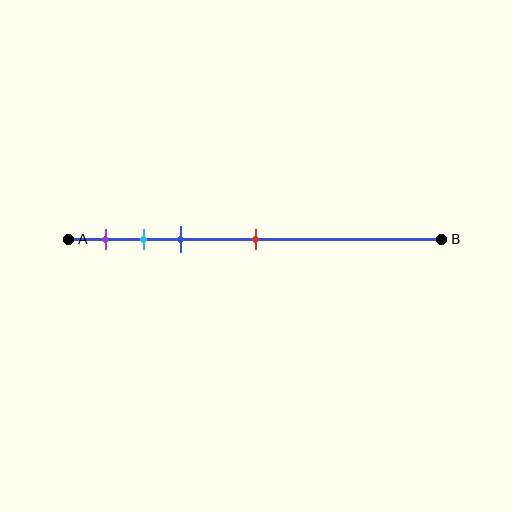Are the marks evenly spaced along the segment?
No, the marks are not evenly spaced.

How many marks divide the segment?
There are 4 marks dividing the segment.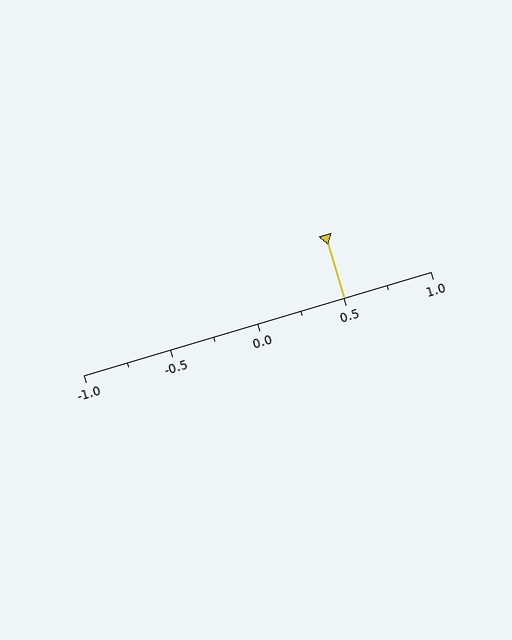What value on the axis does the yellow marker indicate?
The marker indicates approximately 0.5.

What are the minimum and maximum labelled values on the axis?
The axis runs from -1.0 to 1.0.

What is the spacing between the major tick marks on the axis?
The major ticks are spaced 0.5 apart.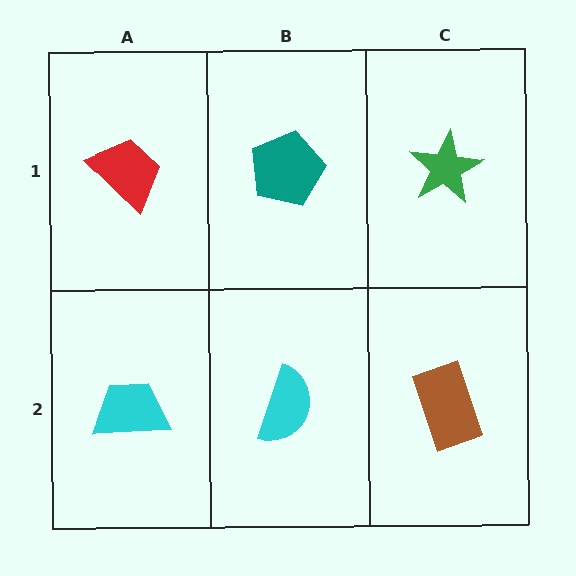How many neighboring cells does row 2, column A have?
2.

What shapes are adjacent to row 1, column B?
A cyan semicircle (row 2, column B), a red trapezoid (row 1, column A), a green star (row 1, column C).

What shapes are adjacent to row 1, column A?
A cyan trapezoid (row 2, column A), a teal pentagon (row 1, column B).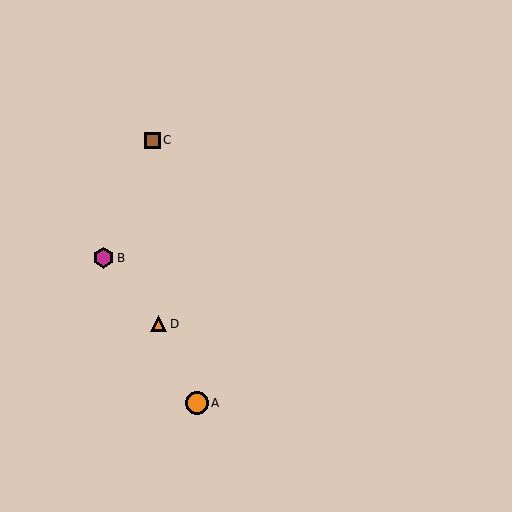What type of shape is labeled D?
Shape D is an orange triangle.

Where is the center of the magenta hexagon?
The center of the magenta hexagon is at (104, 258).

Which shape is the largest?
The orange circle (labeled A) is the largest.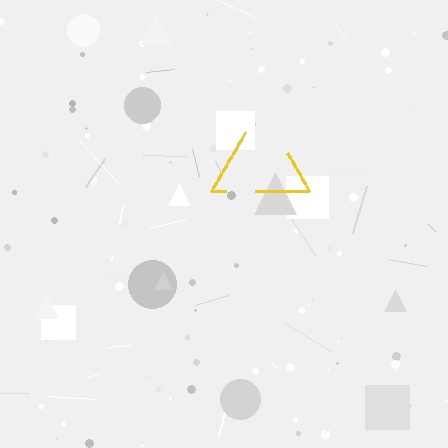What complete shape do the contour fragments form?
The contour fragments form a triangle.